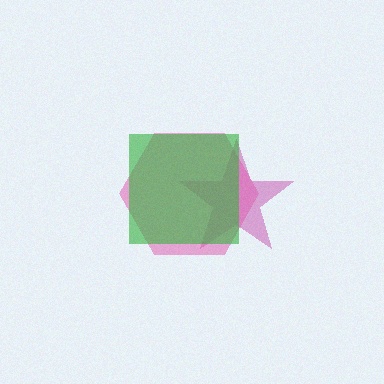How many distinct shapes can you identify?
There are 3 distinct shapes: a magenta star, a pink hexagon, a green square.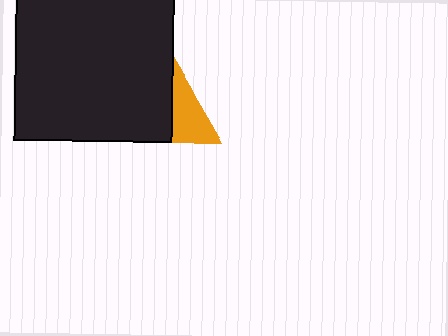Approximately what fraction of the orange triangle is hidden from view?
Roughly 52% of the orange triangle is hidden behind the black square.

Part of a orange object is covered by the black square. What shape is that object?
It is a triangle.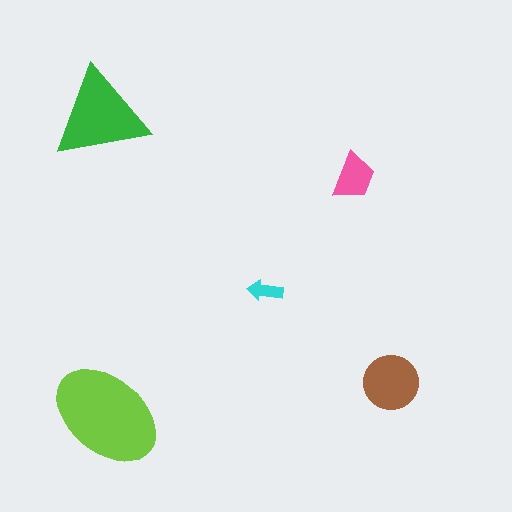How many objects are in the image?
There are 5 objects in the image.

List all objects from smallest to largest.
The cyan arrow, the pink trapezoid, the brown circle, the green triangle, the lime ellipse.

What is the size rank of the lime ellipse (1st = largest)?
1st.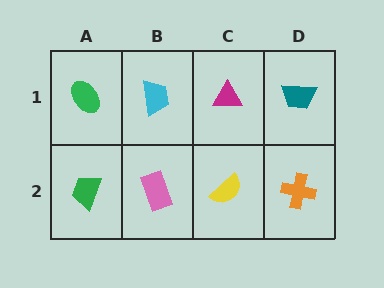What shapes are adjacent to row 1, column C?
A yellow semicircle (row 2, column C), a cyan trapezoid (row 1, column B), a teal trapezoid (row 1, column D).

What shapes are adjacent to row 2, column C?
A magenta triangle (row 1, column C), a pink rectangle (row 2, column B), an orange cross (row 2, column D).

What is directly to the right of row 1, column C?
A teal trapezoid.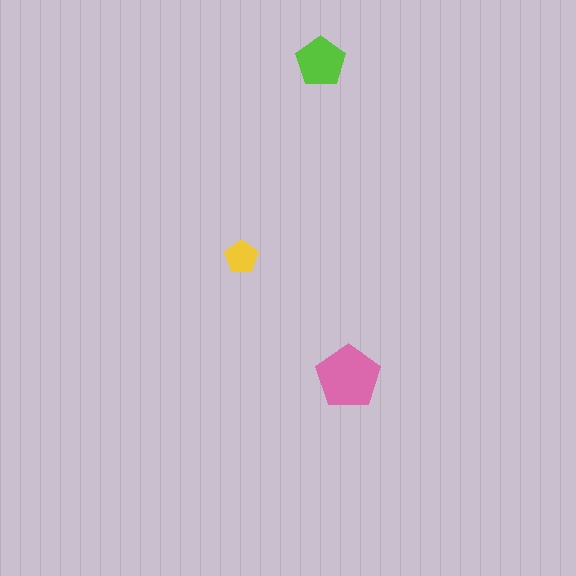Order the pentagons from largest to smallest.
the pink one, the lime one, the yellow one.